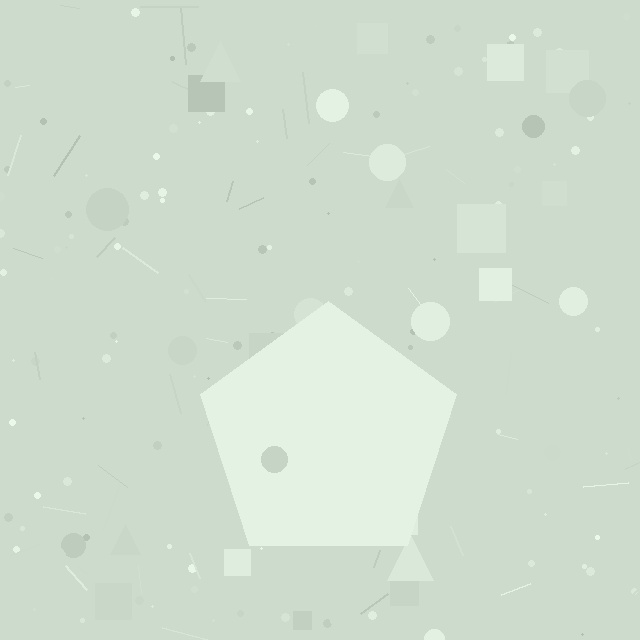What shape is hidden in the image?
A pentagon is hidden in the image.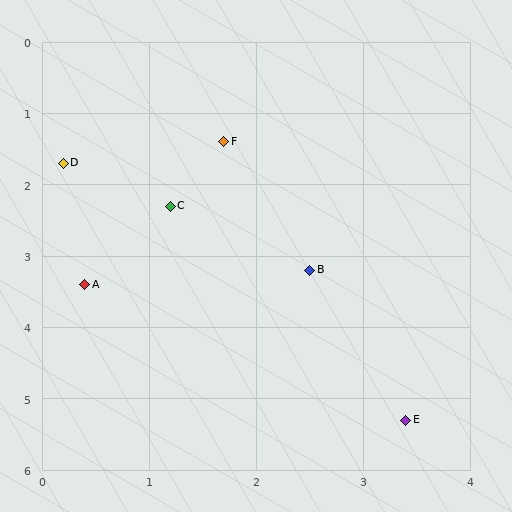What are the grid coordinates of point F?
Point F is at approximately (1.7, 1.4).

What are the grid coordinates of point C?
Point C is at approximately (1.2, 2.3).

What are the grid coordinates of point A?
Point A is at approximately (0.4, 3.4).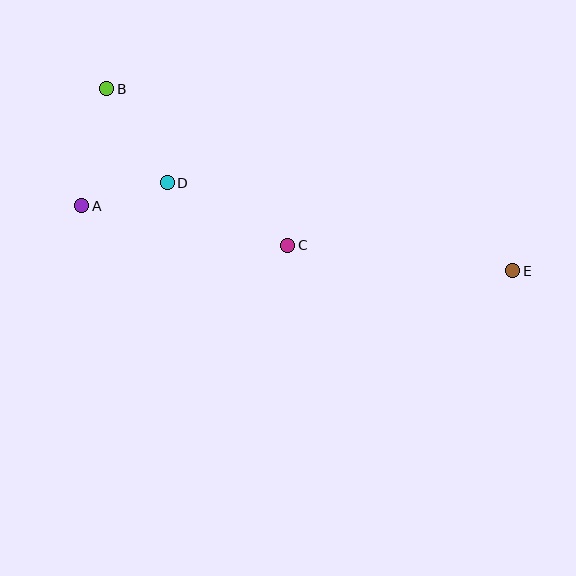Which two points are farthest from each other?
Points B and E are farthest from each other.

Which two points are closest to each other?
Points A and D are closest to each other.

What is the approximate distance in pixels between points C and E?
The distance between C and E is approximately 226 pixels.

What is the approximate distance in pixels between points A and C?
The distance between A and C is approximately 210 pixels.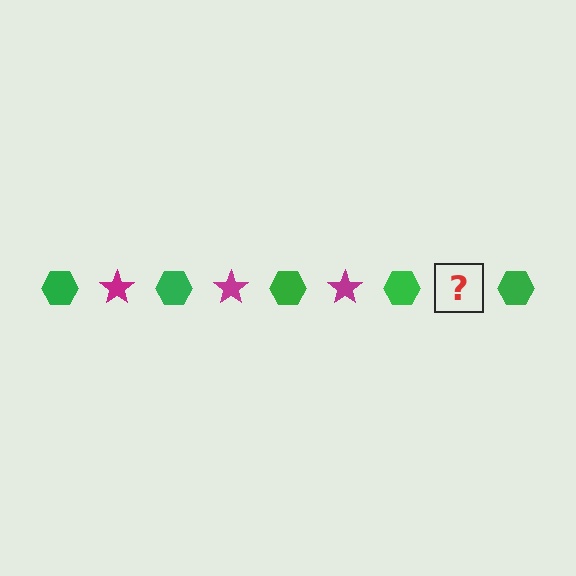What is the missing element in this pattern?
The missing element is a magenta star.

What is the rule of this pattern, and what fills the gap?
The rule is that the pattern alternates between green hexagon and magenta star. The gap should be filled with a magenta star.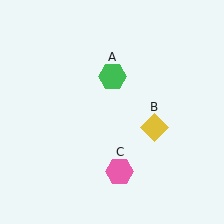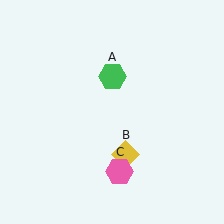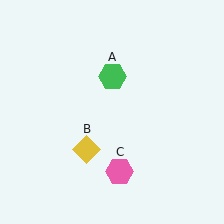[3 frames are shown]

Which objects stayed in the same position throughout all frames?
Green hexagon (object A) and pink hexagon (object C) remained stationary.